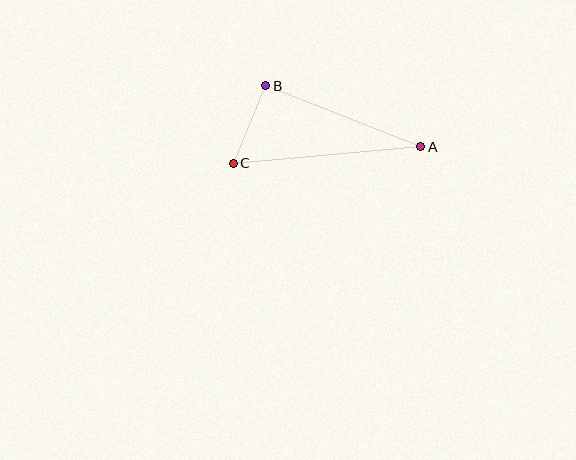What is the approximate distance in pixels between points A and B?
The distance between A and B is approximately 167 pixels.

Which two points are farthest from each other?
Points A and C are farthest from each other.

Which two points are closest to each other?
Points B and C are closest to each other.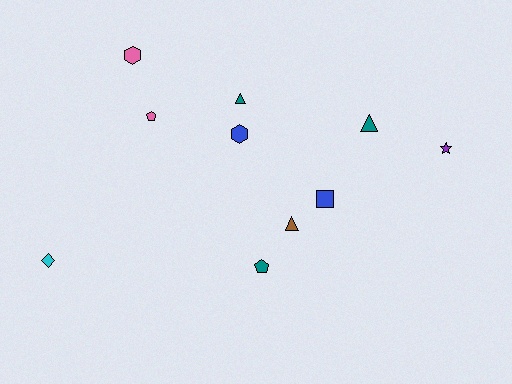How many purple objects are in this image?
There is 1 purple object.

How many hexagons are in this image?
There are 2 hexagons.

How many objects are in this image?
There are 10 objects.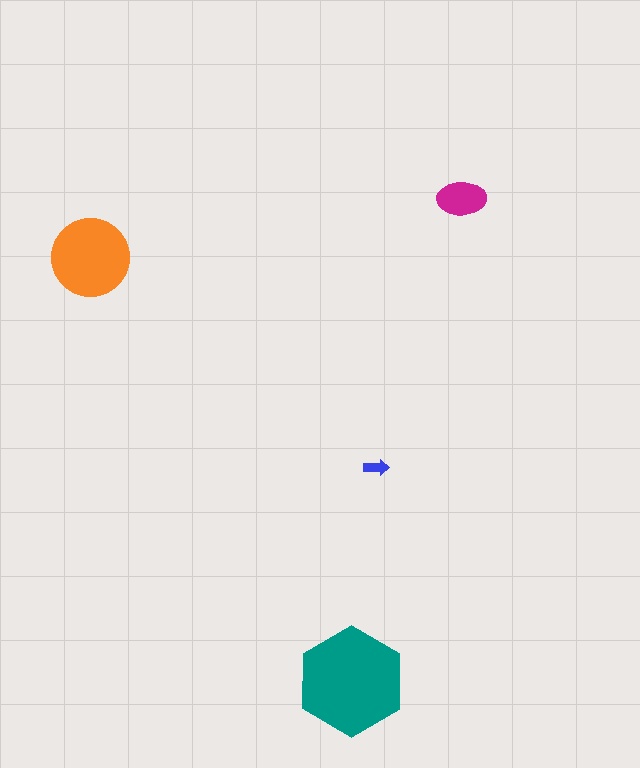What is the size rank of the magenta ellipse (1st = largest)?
3rd.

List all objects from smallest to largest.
The blue arrow, the magenta ellipse, the orange circle, the teal hexagon.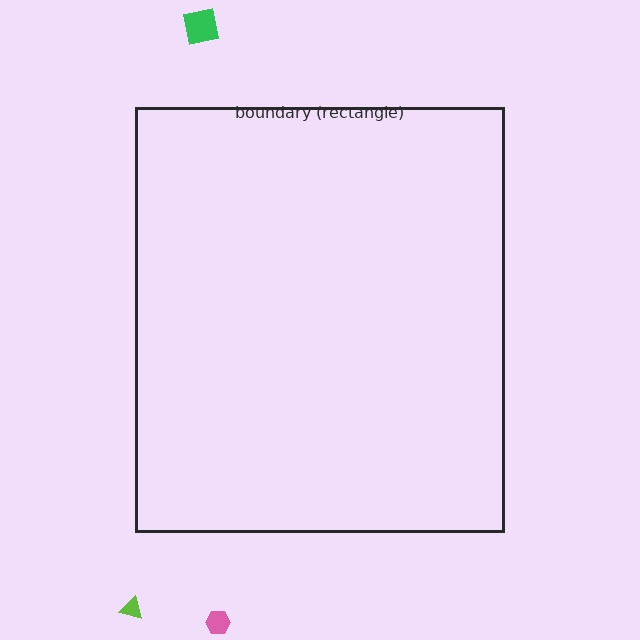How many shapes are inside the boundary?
0 inside, 3 outside.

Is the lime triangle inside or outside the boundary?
Outside.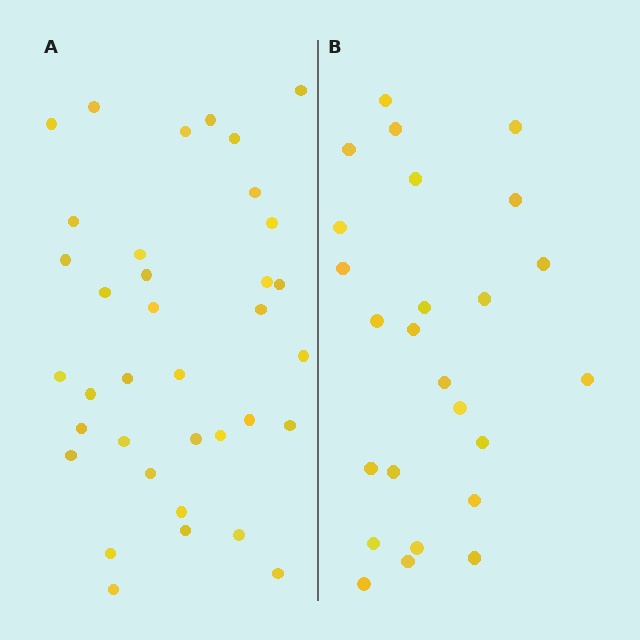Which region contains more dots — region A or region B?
Region A (the left region) has more dots.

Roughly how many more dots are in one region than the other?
Region A has roughly 12 or so more dots than region B.